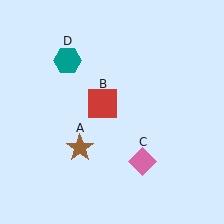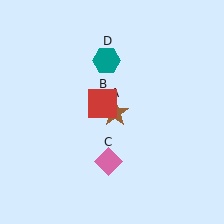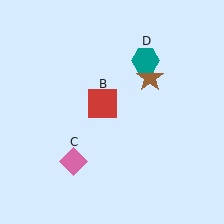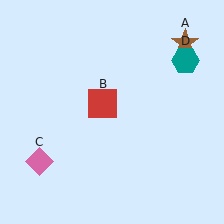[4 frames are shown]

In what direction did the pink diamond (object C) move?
The pink diamond (object C) moved left.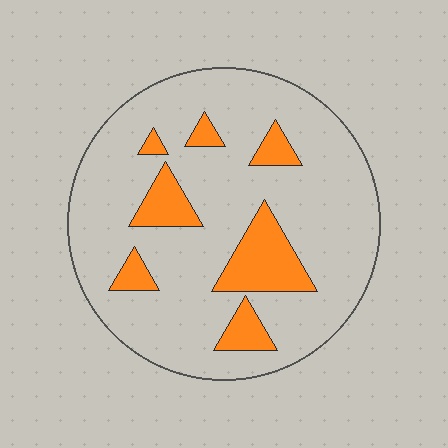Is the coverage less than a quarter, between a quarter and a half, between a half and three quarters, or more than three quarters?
Less than a quarter.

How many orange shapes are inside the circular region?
7.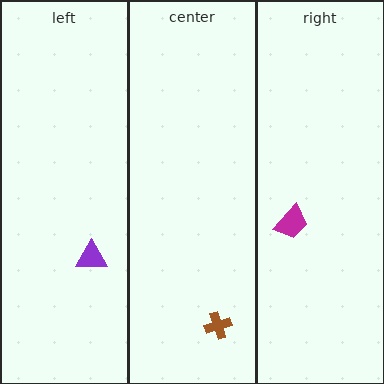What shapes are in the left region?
The purple triangle.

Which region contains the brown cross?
The center region.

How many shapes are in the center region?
1.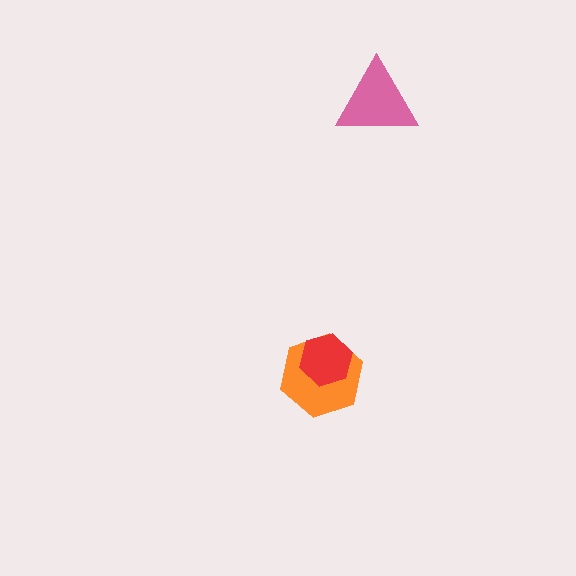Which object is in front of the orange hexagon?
The red hexagon is in front of the orange hexagon.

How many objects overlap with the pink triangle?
0 objects overlap with the pink triangle.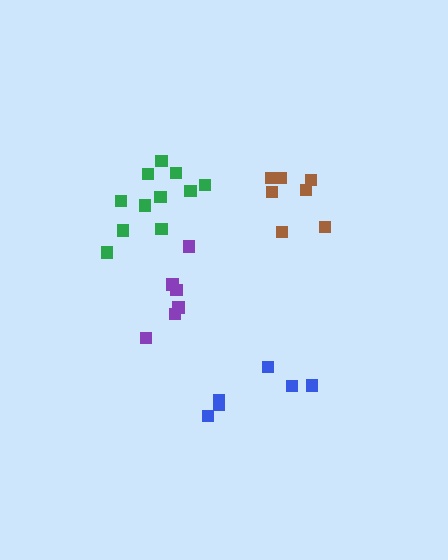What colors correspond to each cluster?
The clusters are colored: blue, brown, green, purple.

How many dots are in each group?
Group 1: 6 dots, Group 2: 7 dots, Group 3: 11 dots, Group 4: 6 dots (30 total).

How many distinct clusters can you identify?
There are 4 distinct clusters.